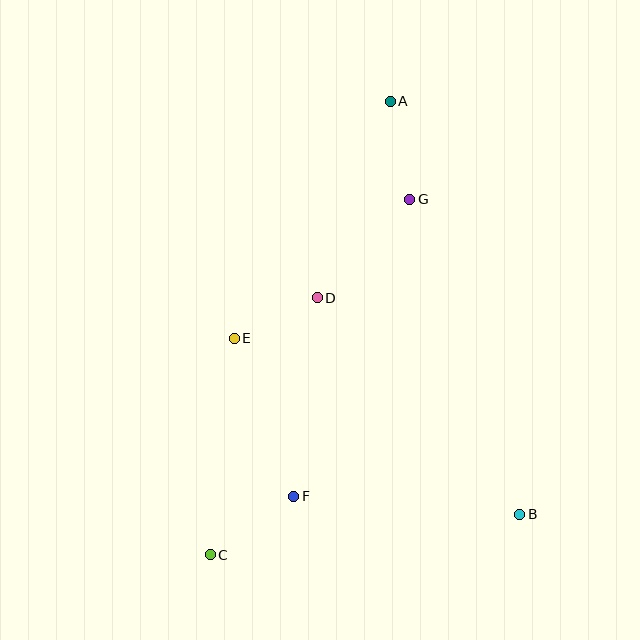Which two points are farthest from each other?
Points A and C are farthest from each other.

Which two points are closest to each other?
Points D and E are closest to each other.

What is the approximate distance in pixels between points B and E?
The distance between B and E is approximately 336 pixels.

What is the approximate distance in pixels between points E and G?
The distance between E and G is approximately 224 pixels.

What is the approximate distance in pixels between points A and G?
The distance between A and G is approximately 100 pixels.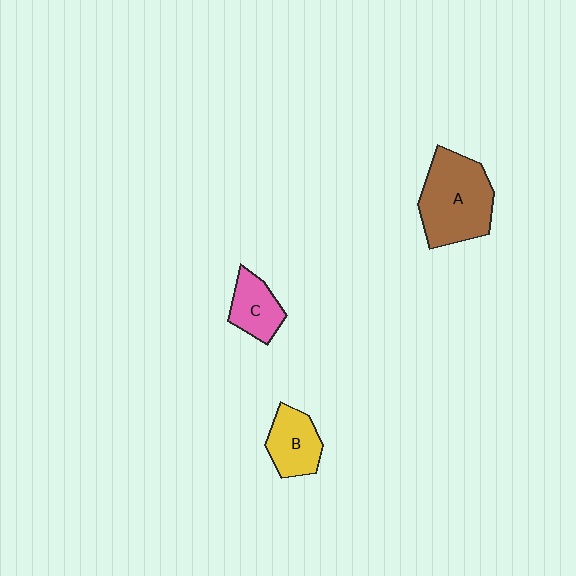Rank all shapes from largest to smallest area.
From largest to smallest: A (brown), B (yellow), C (pink).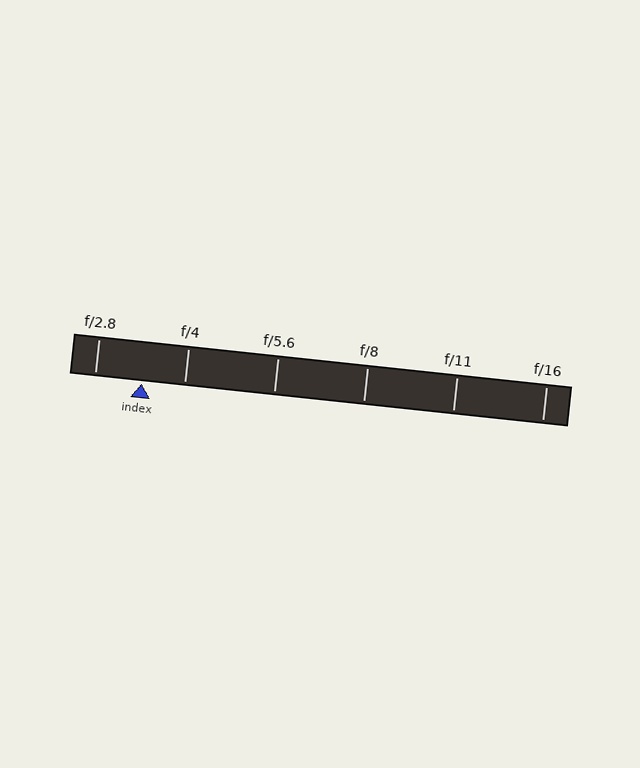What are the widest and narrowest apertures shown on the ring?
The widest aperture shown is f/2.8 and the narrowest is f/16.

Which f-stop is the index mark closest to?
The index mark is closest to f/4.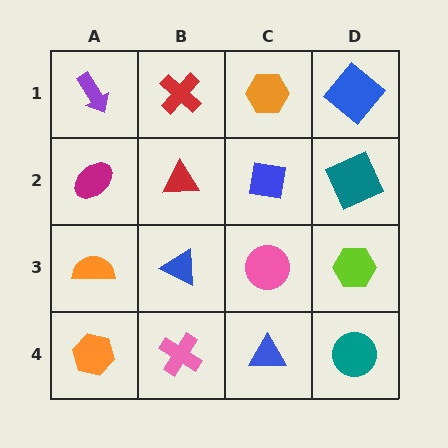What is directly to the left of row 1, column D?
An orange hexagon.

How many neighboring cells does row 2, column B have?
4.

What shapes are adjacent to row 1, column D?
A teal square (row 2, column D), an orange hexagon (row 1, column C).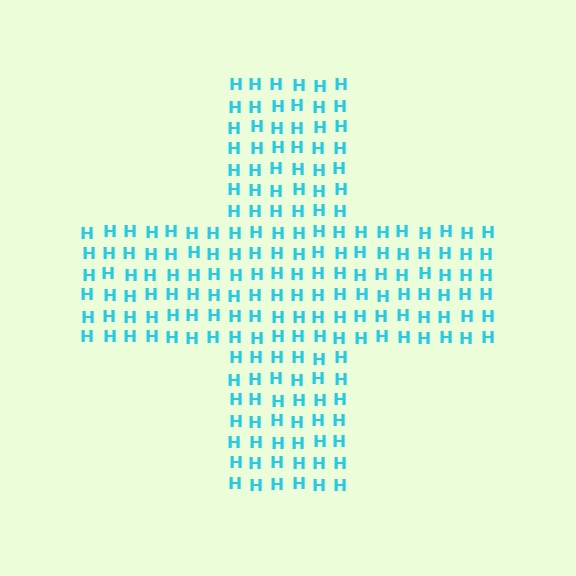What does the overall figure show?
The overall figure shows a cross.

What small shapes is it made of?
It is made of small letter H's.